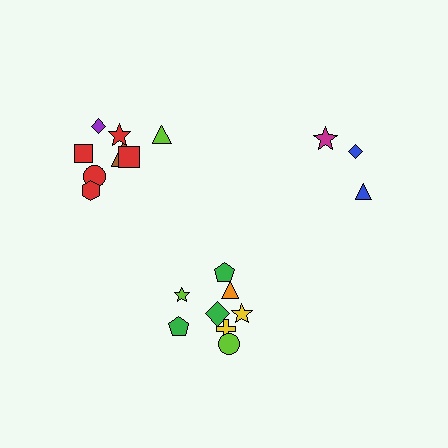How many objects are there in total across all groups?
There are 19 objects.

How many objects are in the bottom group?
There are 8 objects.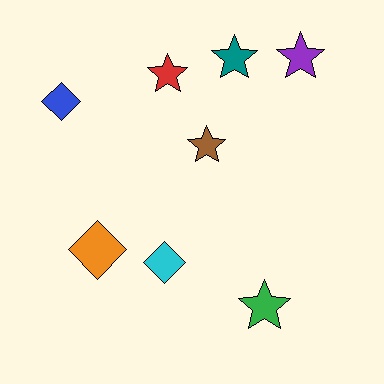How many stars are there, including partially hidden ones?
There are 5 stars.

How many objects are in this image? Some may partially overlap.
There are 8 objects.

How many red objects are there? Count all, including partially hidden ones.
There is 1 red object.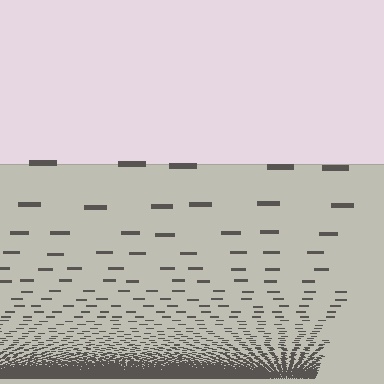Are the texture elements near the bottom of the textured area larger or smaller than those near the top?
Smaller. The gradient is inverted — elements near the bottom are smaller and denser.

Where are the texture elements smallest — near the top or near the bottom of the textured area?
Near the bottom.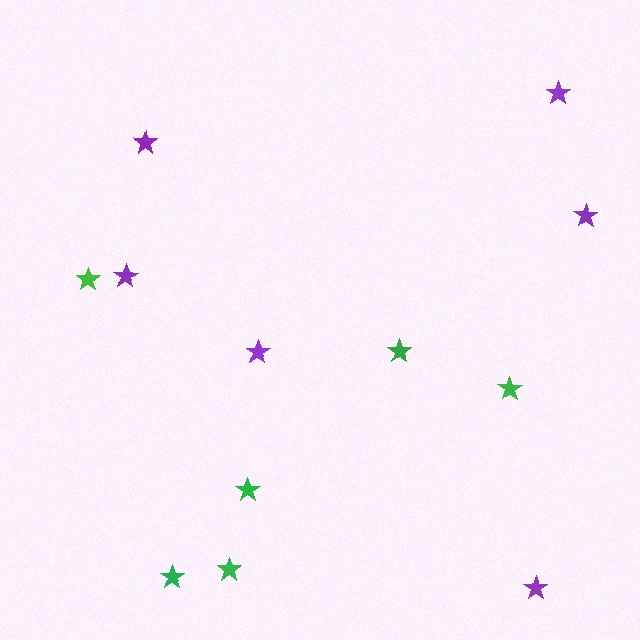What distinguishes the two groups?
There are 2 groups: one group of green stars (6) and one group of purple stars (6).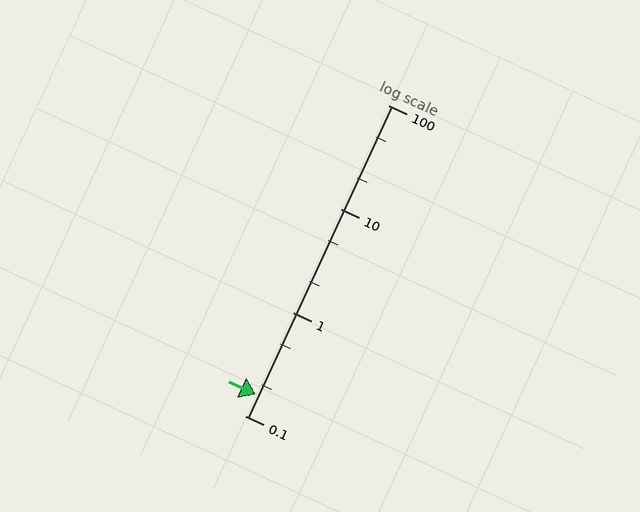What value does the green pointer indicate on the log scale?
The pointer indicates approximately 0.16.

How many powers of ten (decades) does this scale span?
The scale spans 3 decades, from 0.1 to 100.